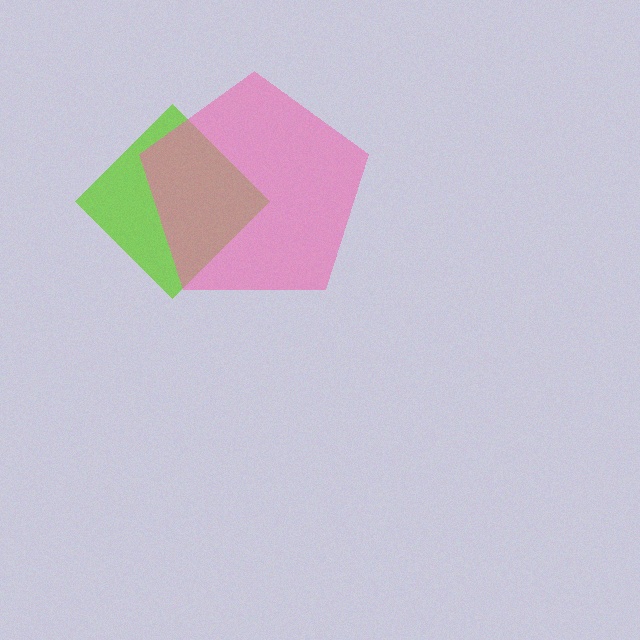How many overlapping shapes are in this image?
There are 2 overlapping shapes in the image.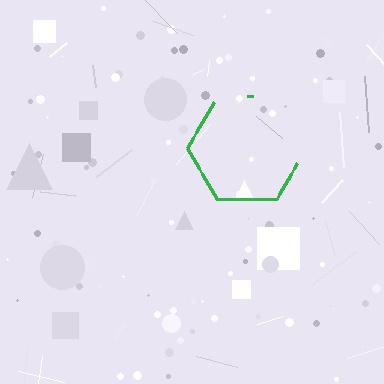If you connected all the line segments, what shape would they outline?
They would outline a hexagon.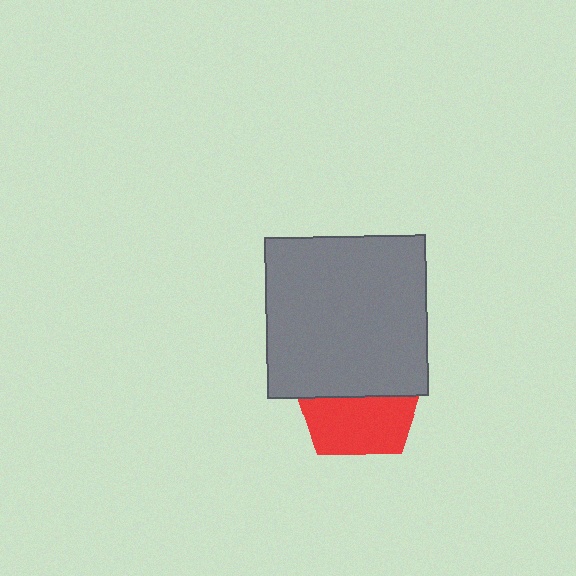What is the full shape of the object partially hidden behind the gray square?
The partially hidden object is a red pentagon.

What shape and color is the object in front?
The object in front is a gray square.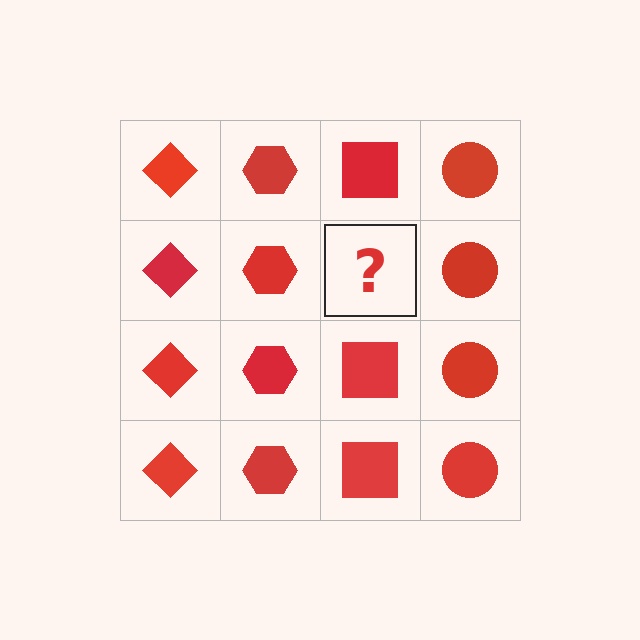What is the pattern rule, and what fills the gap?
The rule is that each column has a consistent shape. The gap should be filled with a red square.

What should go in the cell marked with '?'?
The missing cell should contain a red square.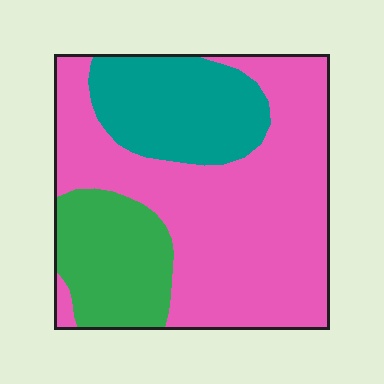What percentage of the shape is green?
Green covers roughly 20% of the shape.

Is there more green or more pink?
Pink.